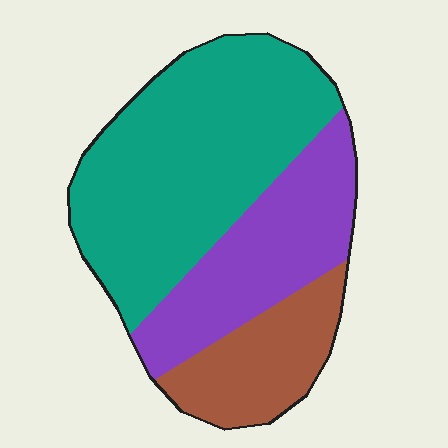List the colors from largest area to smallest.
From largest to smallest: teal, purple, brown.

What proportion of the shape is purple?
Purple takes up between a sixth and a third of the shape.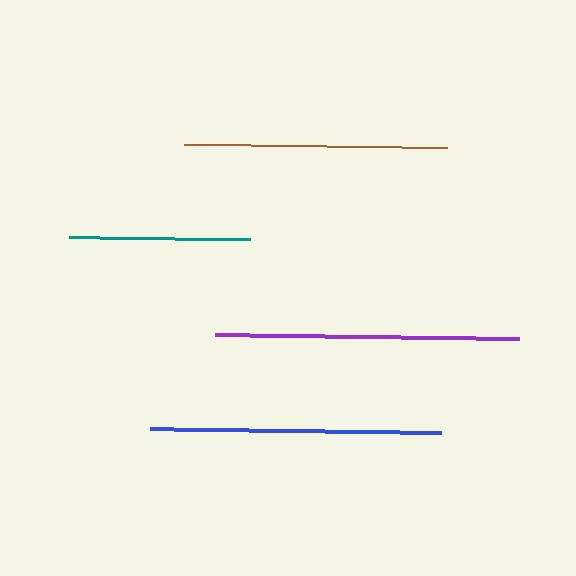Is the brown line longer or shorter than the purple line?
The purple line is longer than the brown line.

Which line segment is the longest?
The purple line is the longest at approximately 304 pixels.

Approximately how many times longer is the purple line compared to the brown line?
The purple line is approximately 1.2 times the length of the brown line.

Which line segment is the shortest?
The teal line is the shortest at approximately 180 pixels.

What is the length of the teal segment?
The teal segment is approximately 180 pixels long.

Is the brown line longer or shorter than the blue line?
The blue line is longer than the brown line.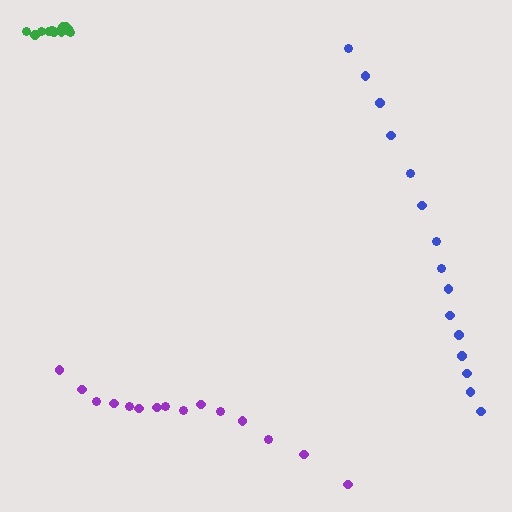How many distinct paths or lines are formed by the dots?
There are 3 distinct paths.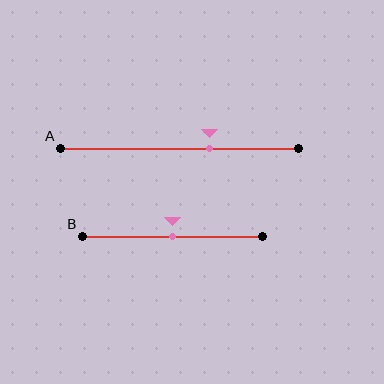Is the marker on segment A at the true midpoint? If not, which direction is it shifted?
No, the marker on segment A is shifted to the right by about 13% of the segment length.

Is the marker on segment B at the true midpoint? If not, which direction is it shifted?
Yes, the marker on segment B is at the true midpoint.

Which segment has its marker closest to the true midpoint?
Segment B has its marker closest to the true midpoint.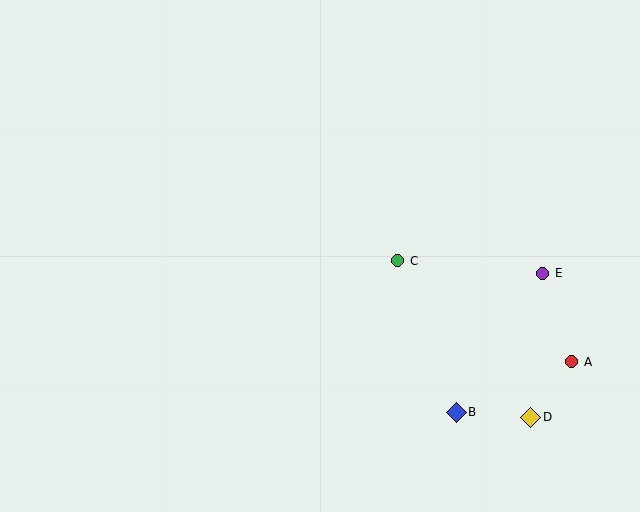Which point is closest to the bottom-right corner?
Point D is closest to the bottom-right corner.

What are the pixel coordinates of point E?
Point E is at (543, 273).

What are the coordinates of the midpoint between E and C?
The midpoint between E and C is at (470, 267).